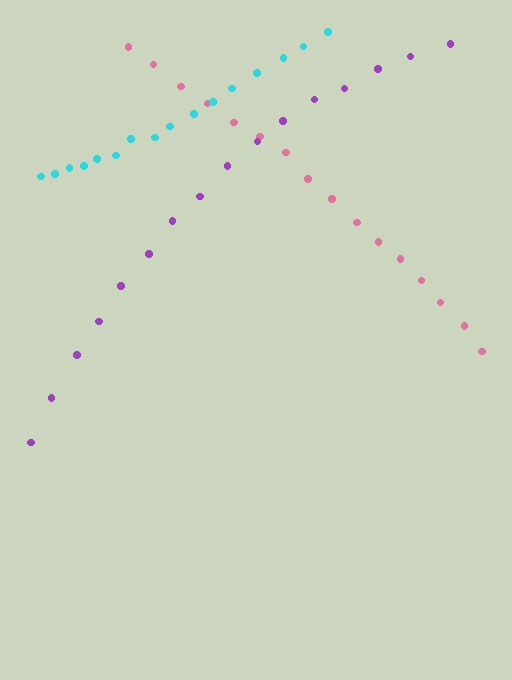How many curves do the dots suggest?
There are 3 distinct paths.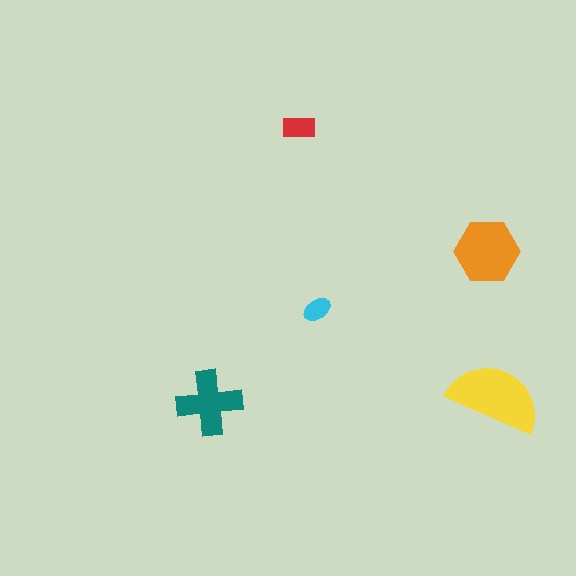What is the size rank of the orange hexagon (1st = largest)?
2nd.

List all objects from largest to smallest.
The yellow semicircle, the orange hexagon, the teal cross, the red rectangle, the cyan ellipse.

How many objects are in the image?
There are 5 objects in the image.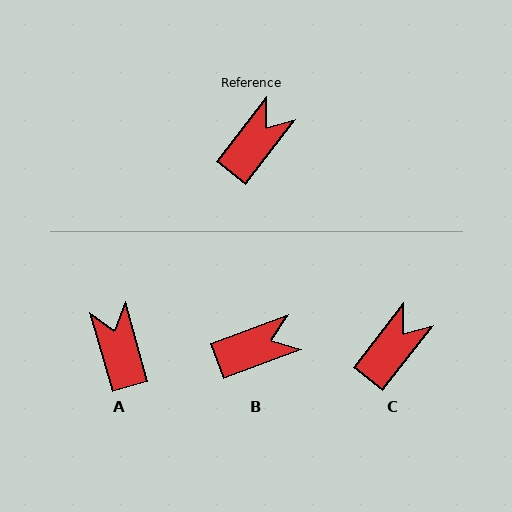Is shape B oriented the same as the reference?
No, it is off by about 32 degrees.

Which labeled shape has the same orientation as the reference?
C.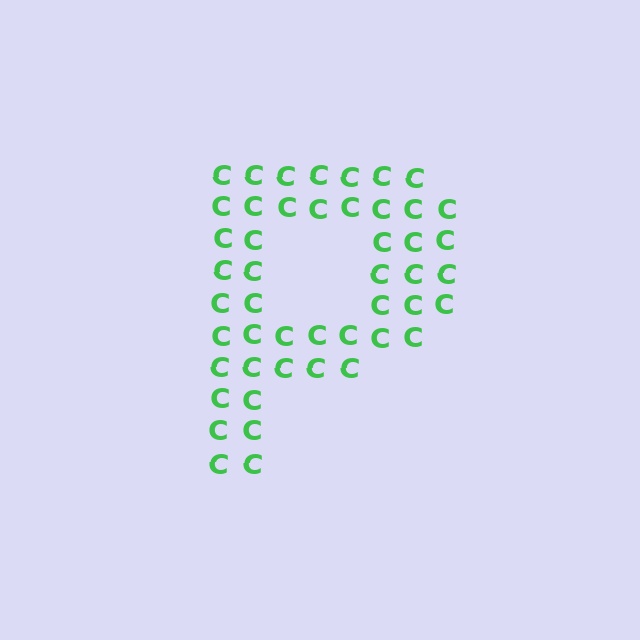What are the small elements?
The small elements are letter C's.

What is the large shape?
The large shape is the letter P.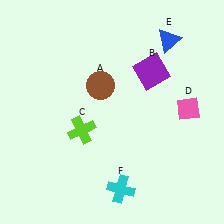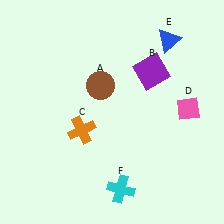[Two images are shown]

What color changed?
The cross (C) changed from lime in Image 1 to orange in Image 2.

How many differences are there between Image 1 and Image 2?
There is 1 difference between the two images.